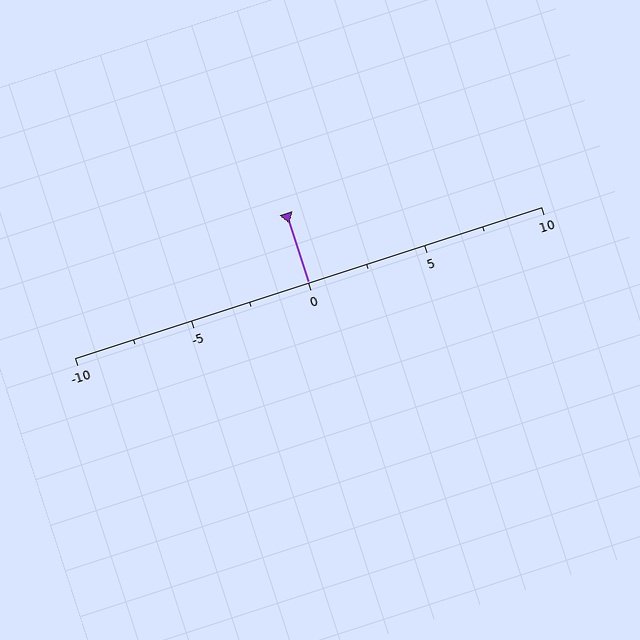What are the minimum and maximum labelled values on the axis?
The axis runs from -10 to 10.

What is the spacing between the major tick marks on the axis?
The major ticks are spaced 5 apart.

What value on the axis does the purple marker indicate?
The marker indicates approximately 0.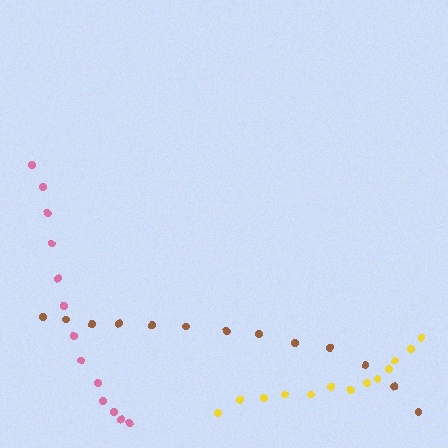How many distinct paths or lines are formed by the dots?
There are 3 distinct paths.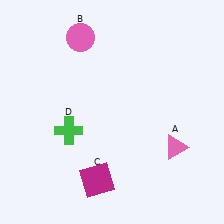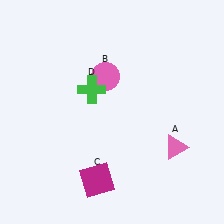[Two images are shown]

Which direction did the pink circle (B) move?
The pink circle (B) moved down.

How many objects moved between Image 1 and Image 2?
2 objects moved between the two images.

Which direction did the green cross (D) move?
The green cross (D) moved up.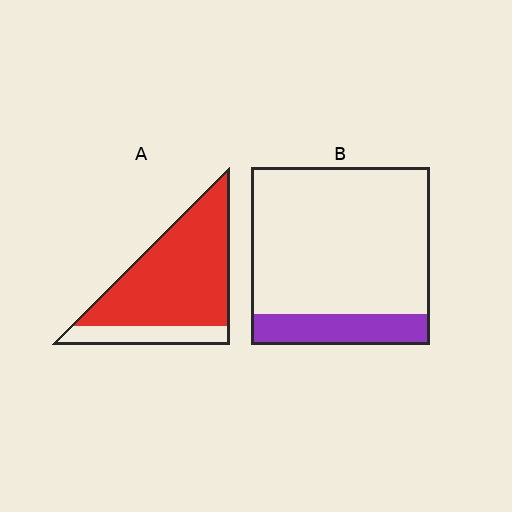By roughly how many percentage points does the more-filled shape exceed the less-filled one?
By roughly 60 percentage points (A over B).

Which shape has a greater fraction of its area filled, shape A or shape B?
Shape A.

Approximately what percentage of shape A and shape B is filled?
A is approximately 80% and B is approximately 15%.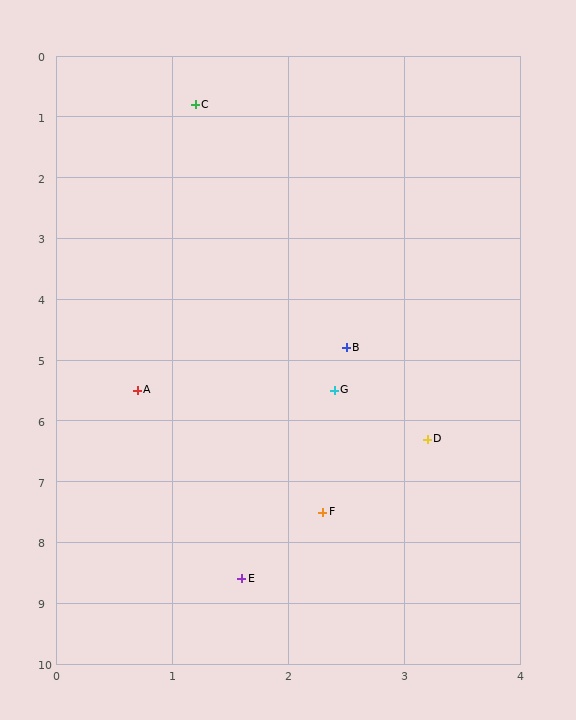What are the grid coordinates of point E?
Point E is at approximately (1.6, 8.6).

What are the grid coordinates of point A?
Point A is at approximately (0.7, 5.5).